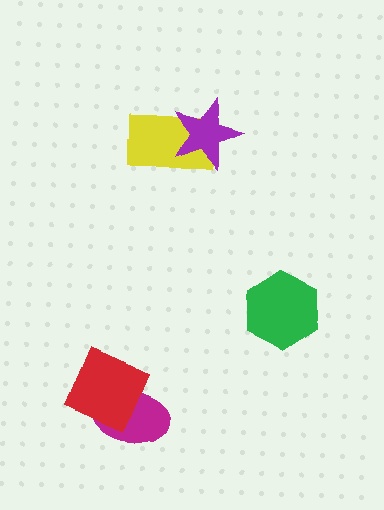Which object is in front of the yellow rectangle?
The purple star is in front of the yellow rectangle.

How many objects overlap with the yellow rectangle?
1 object overlaps with the yellow rectangle.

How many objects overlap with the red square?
1 object overlaps with the red square.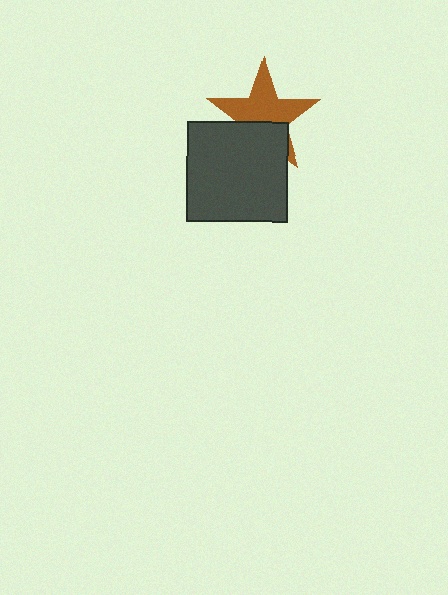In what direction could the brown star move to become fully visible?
The brown star could move up. That would shift it out from behind the dark gray square entirely.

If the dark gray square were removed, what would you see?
You would see the complete brown star.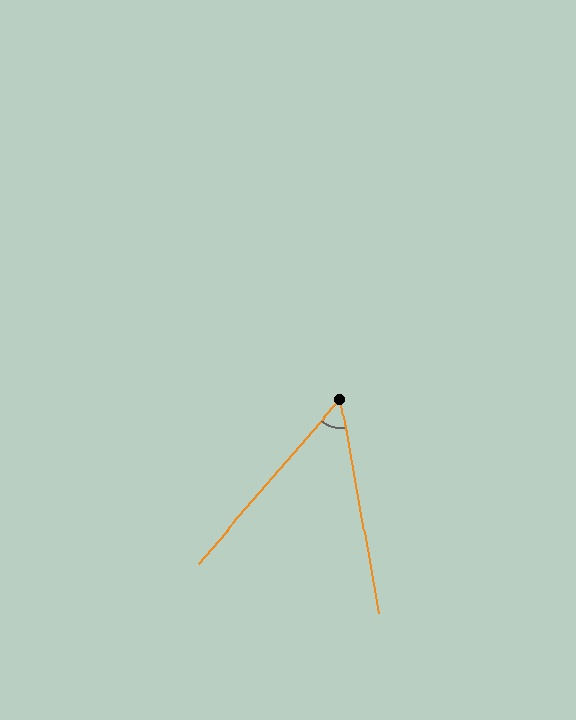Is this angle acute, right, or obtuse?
It is acute.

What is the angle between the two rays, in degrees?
Approximately 51 degrees.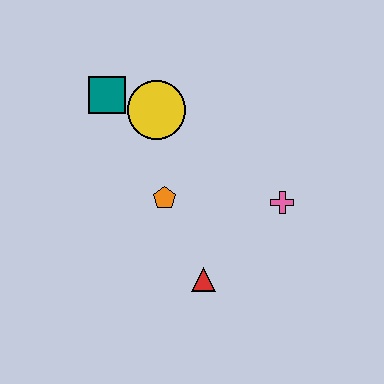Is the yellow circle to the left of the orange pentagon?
Yes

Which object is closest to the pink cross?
The red triangle is closest to the pink cross.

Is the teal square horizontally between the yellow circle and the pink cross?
No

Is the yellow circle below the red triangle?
No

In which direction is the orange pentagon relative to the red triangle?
The orange pentagon is above the red triangle.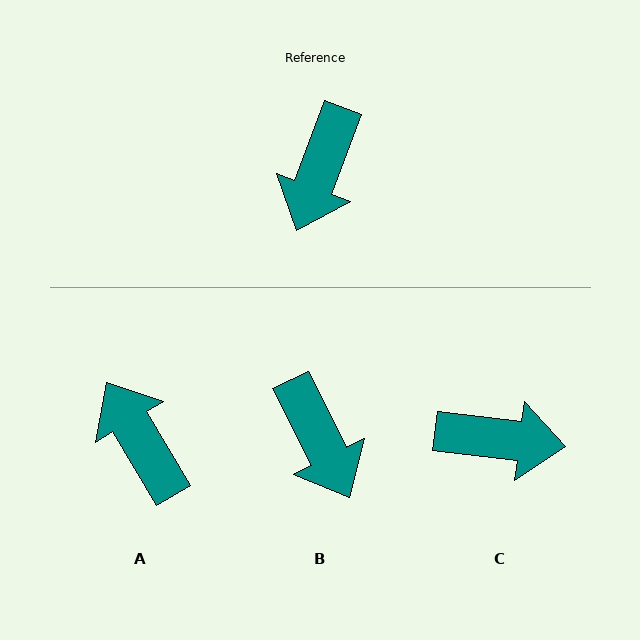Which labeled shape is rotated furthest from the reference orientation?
A, about 129 degrees away.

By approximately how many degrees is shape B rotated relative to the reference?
Approximately 47 degrees counter-clockwise.